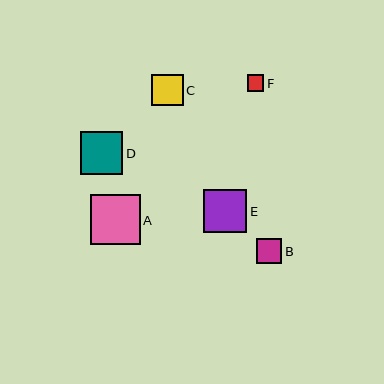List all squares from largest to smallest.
From largest to smallest: A, E, D, C, B, F.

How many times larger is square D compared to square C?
Square D is approximately 1.4 times the size of square C.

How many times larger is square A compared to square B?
Square A is approximately 2.0 times the size of square B.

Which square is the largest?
Square A is the largest with a size of approximately 50 pixels.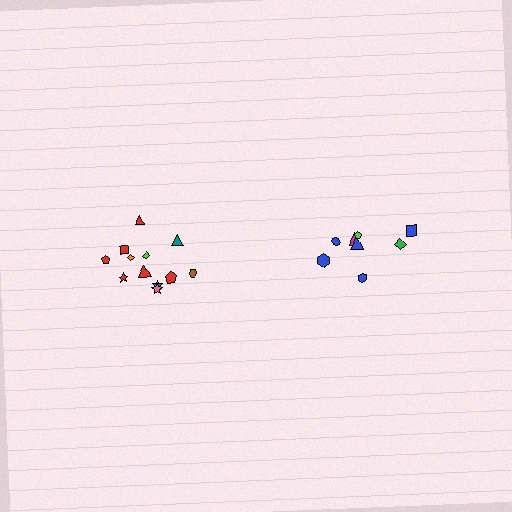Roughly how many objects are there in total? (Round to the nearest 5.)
Roughly 20 objects in total.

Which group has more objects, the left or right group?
The left group.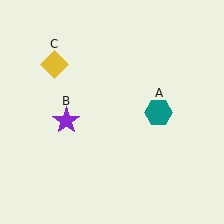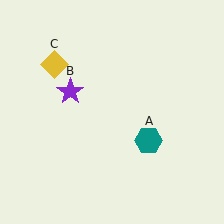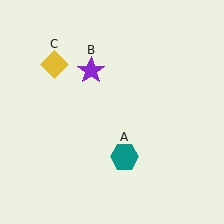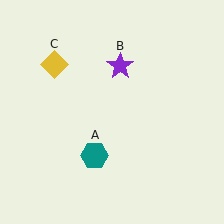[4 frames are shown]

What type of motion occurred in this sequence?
The teal hexagon (object A), purple star (object B) rotated clockwise around the center of the scene.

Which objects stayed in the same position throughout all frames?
Yellow diamond (object C) remained stationary.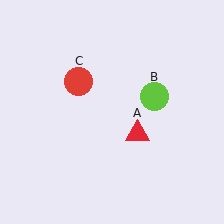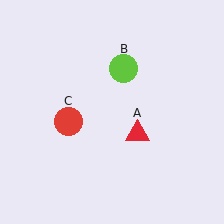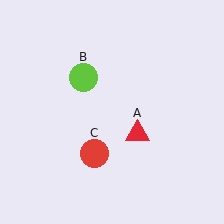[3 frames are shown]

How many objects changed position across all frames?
2 objects changed position: lime circle (object B), red circle (object C).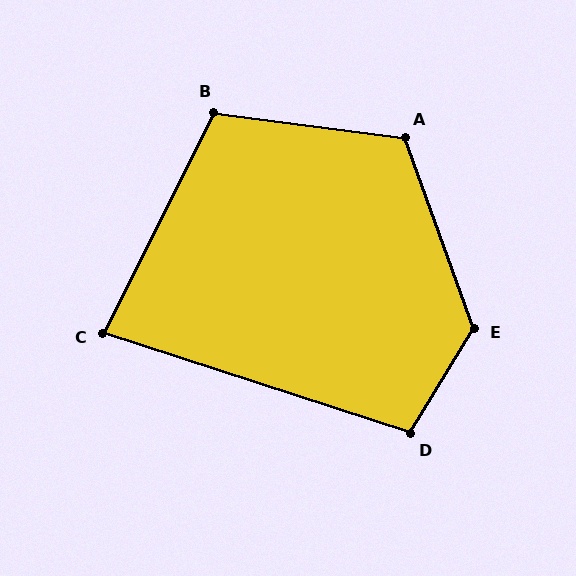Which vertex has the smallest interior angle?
C, at approximately 81 degrees.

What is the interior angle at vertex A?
Approximately 117 degrees (obtuse).